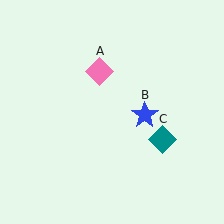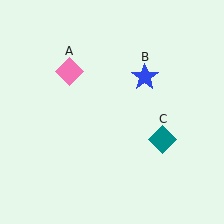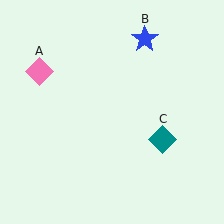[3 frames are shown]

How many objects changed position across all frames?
2 objects changed position: pink diamond (object A), blue star (object B).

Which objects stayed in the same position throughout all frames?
Teal diamond (object C) remained stationary.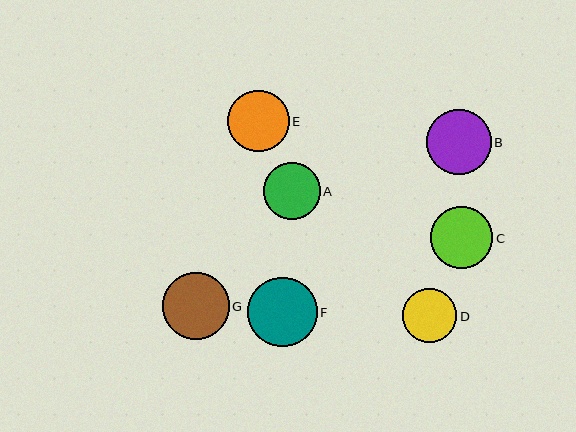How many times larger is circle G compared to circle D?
Circle G is approximately 1.2 times the size of circle D.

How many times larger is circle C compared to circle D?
Circle C is approximately 1.1 times the size of circle D.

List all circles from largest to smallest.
From largest to smallest: F, G, B, C, E, A, D.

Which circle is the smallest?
Circle D is the smallest with a size of approximately 54 pixels.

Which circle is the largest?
Circle F is the largest with a size of approximately 69 pixels.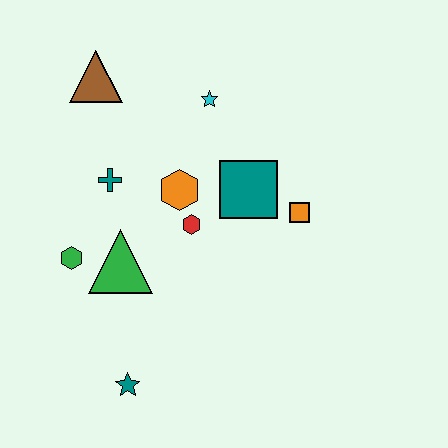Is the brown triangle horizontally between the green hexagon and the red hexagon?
Yes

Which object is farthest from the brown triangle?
The teal star is farthest from the brown triangle.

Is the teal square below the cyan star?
Yes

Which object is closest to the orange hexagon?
The red hexagon is closest to the orange hexagon.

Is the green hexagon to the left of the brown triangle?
Yes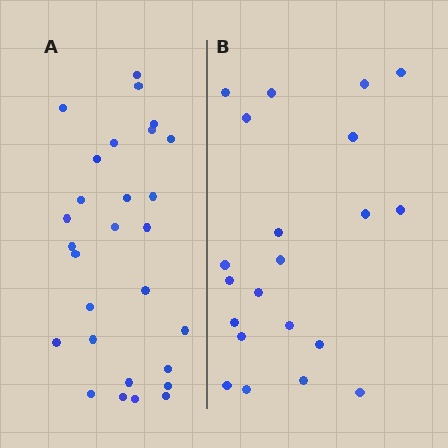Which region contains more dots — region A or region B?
Region A (the left region) has more dots.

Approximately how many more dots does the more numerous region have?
Region A has roughly 8 or so more dots than region B.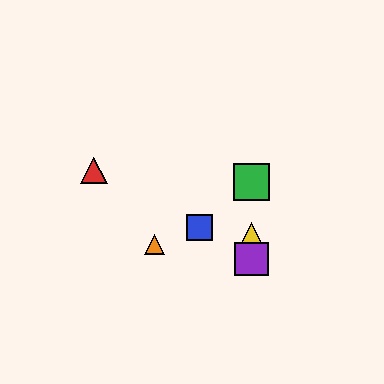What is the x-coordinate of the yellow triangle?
The yellow triangle is at x≈251.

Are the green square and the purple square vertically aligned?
Yes, both are at x≈251.